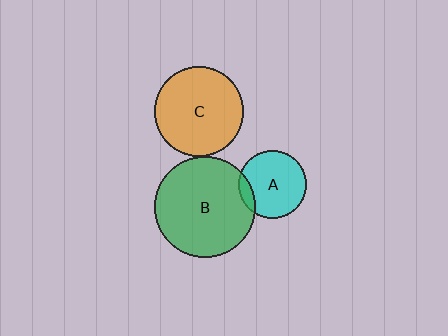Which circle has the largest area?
Circle B (green).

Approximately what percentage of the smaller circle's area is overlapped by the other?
Approximately 10%.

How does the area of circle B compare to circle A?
Approximately 2.2 times.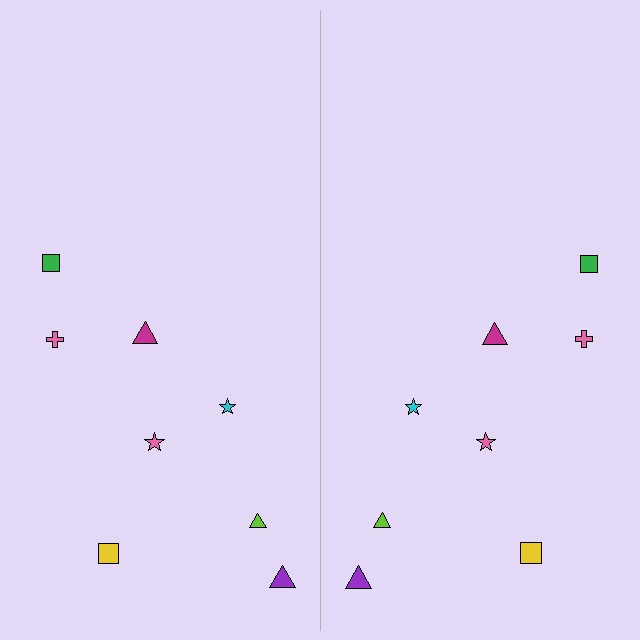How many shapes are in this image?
There are 16 shapes in this image.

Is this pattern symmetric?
Yes, this pattern has bilateral (reflection) symmetry.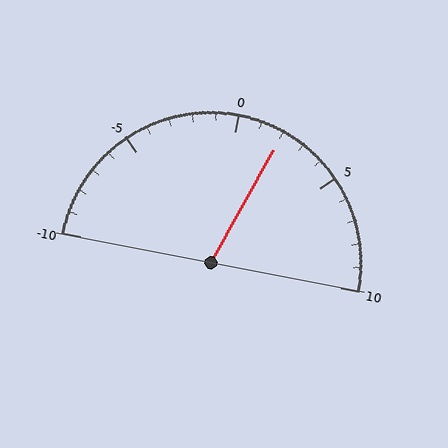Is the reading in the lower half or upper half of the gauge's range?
The reading is in the upper half of the range (-10 to 10).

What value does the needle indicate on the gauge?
The needle indicates approximately 2.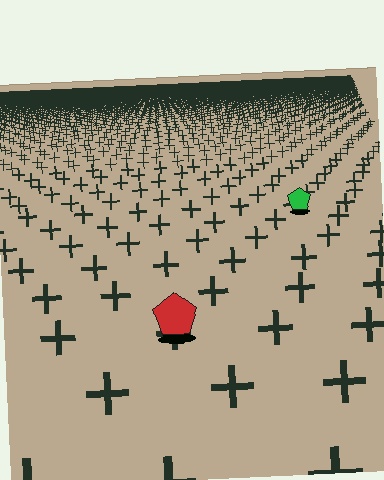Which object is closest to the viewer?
The red pentagon is closest. The texture marks near it are larger and more spread out.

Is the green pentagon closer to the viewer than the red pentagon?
No. The red pentagon is closer — you can tell from the texture gradient: the ground texture is coarser near it.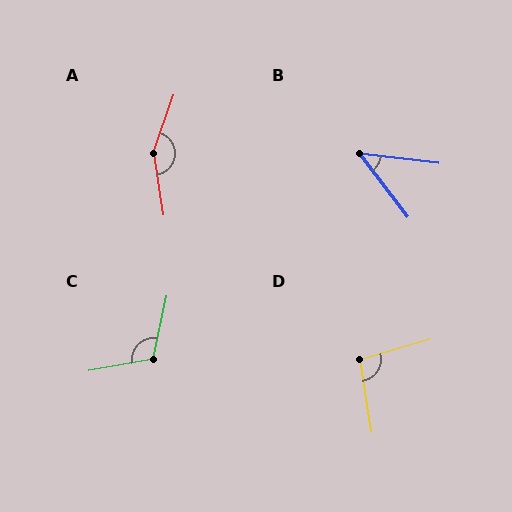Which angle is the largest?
A, at approximately 152 degrees.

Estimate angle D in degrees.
Approximately 97 degrees.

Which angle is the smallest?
B, at approximately 45 degrees.